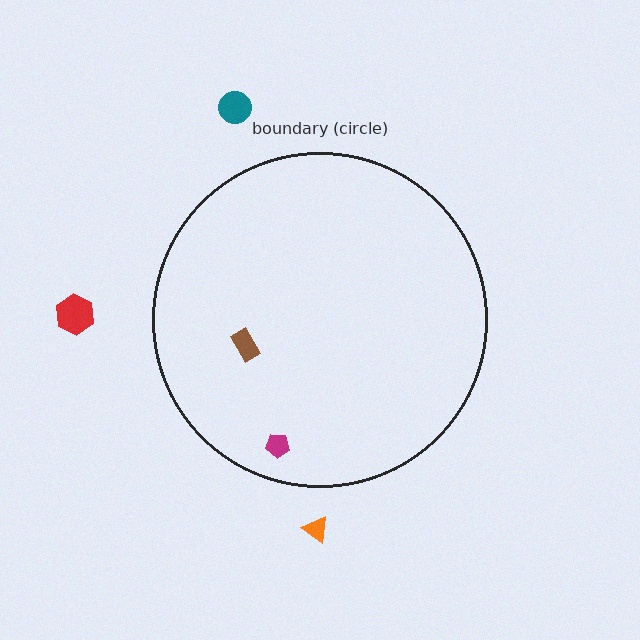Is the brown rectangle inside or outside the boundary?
Inside.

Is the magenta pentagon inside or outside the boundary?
Inside.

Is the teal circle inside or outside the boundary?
Outside.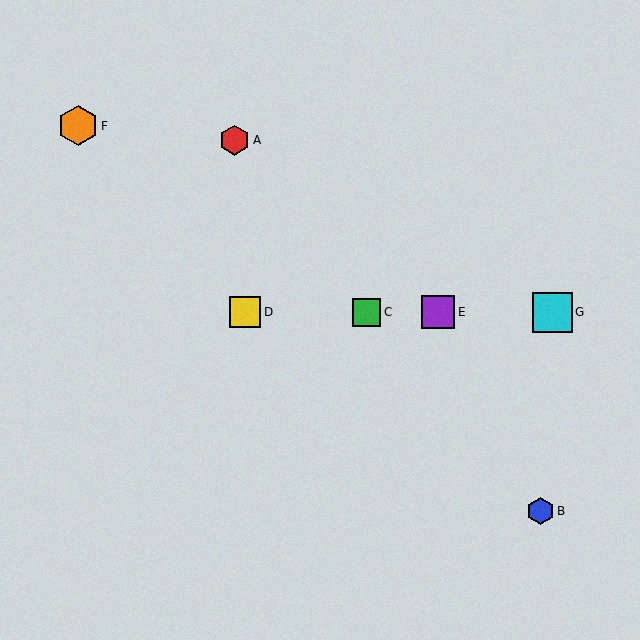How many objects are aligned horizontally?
4 objects (C, D, E, G) are aligned horizontally.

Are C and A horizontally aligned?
No, C is at y≈312 and A is at y≈140.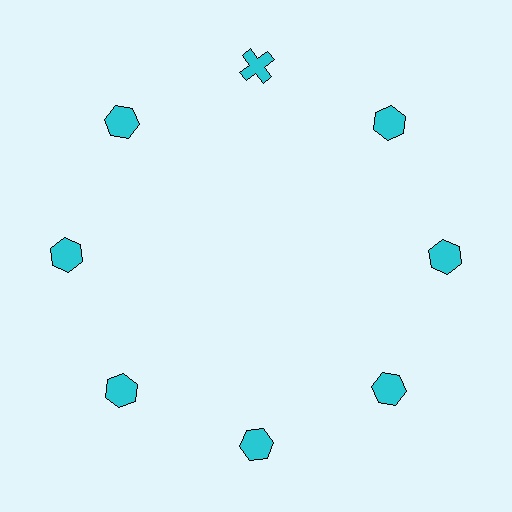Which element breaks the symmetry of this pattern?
The cyan cross at roughly the 12 o'clock position breaks the symmetry. All other shapes are cyan hexagons.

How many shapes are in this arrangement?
There are 8 shapes arranged in a ring pattern.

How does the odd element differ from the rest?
It has a different shape: cross instead of hexagon.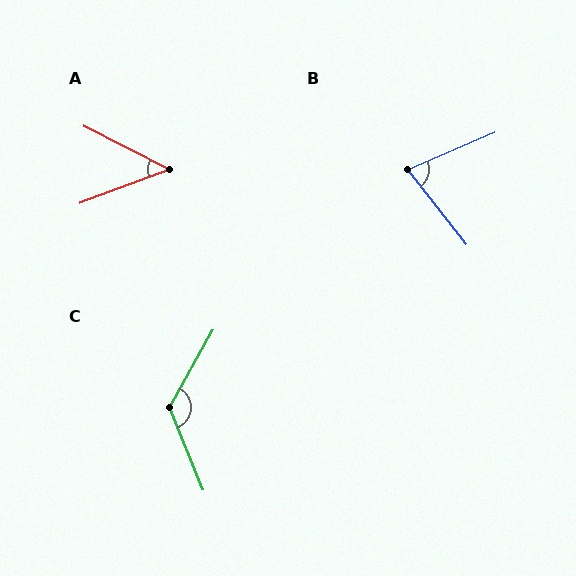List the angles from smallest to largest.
A (48°), B (75°), C (128°).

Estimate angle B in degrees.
Approximately 75 degrees.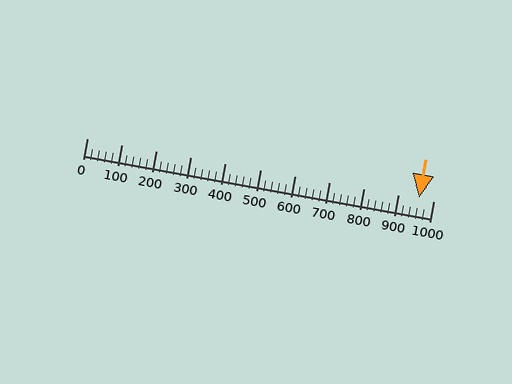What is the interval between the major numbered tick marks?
The major tick marks are spaced 100 units apart.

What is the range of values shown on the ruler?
The ruler shows values from 0 to 1000.